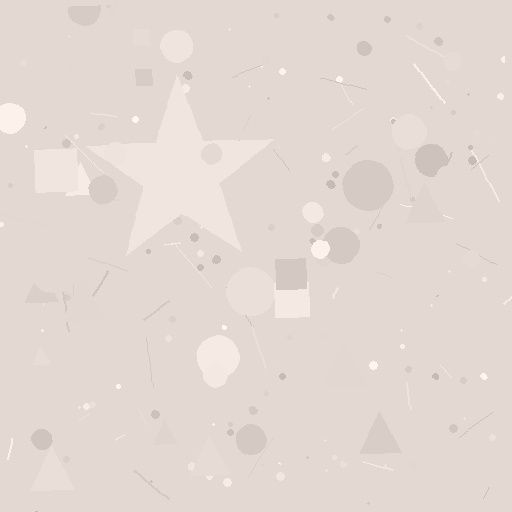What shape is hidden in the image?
A star is hidden in the image.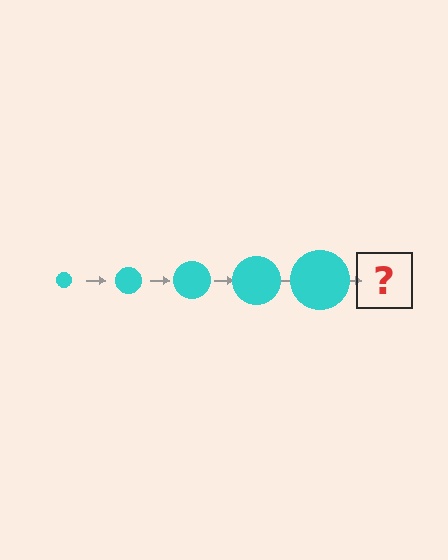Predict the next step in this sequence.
The next step is a cyan circle, larger than the previous one.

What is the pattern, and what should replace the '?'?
The pattern is that the circle gets progressively larger each step. The '?' should be a cyan circle, larger than the previous one.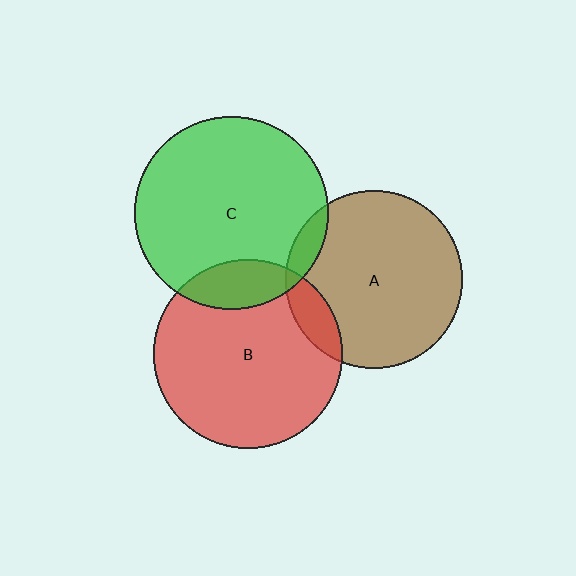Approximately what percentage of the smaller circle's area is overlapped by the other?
Approximately 10%.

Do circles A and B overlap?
Yes.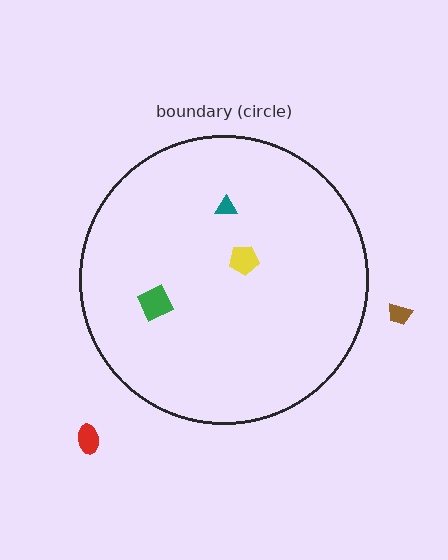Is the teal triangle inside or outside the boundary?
Inside.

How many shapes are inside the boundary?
3 inside, 2 outside.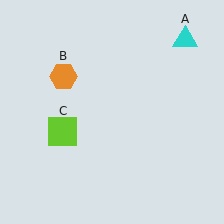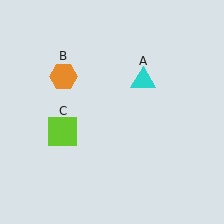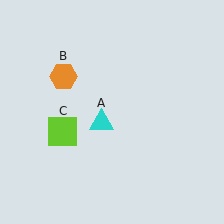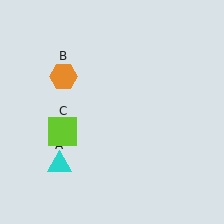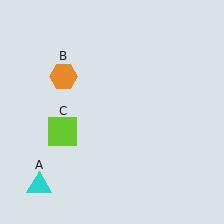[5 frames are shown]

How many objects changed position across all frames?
1 object changed position: cyan triangle (object A).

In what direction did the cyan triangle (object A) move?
The cyan triangle (object A) moved down and to the left.